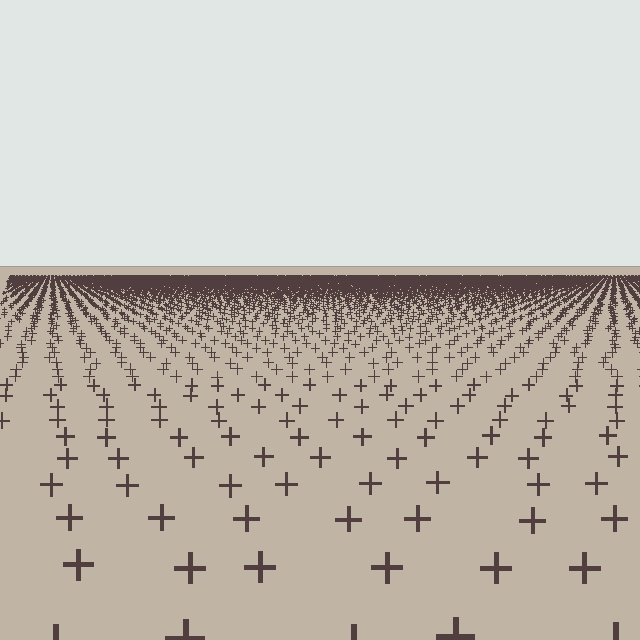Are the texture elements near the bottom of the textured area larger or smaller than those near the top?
Larger. Near the bottom, elements are closer to the viewer and appear at a bigger on-screen size.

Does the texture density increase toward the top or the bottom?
Density increases toward the top.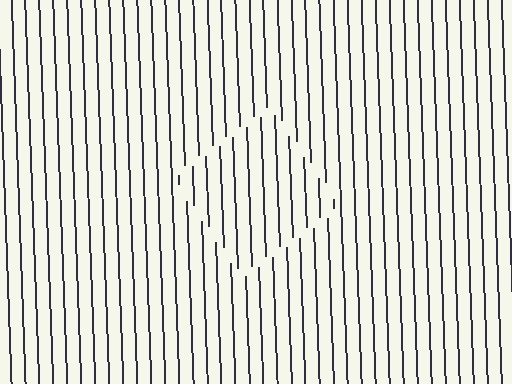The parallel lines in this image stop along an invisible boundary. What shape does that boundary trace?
An illusory square. The interior of the shape contains the same grating, shifted by half a period — the contour is defined by the phase discontinuity where line-ends from the inner and outer gratings abut.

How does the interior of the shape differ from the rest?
The interior of the shape contains the same grating, shifted by half a period — the contour is defined by the phase discontinuity where line-ends from the inner and outer gratings abut.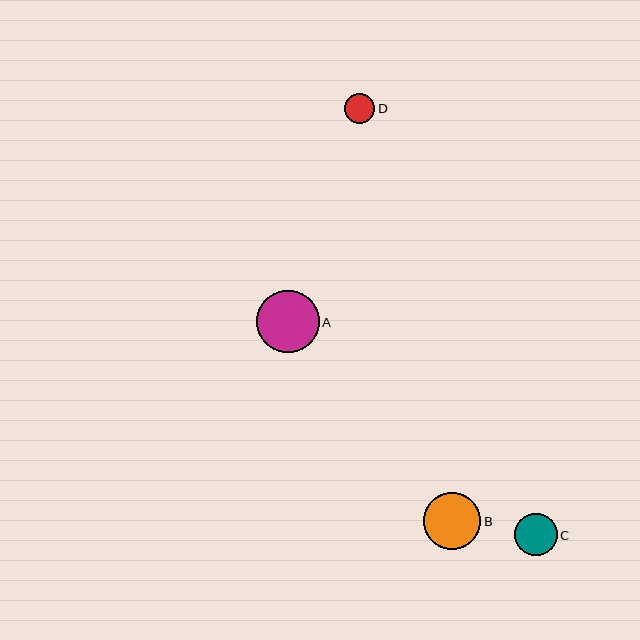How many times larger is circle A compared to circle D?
Circle A is approximately 2.1 times the size of circle D.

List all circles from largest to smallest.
From largest to smallest: A, B, C, D.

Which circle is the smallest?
Circle D is the smallest with a size of approximately 30 pixels.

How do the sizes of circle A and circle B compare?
Circle A and circle B are approximately the same size.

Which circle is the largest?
Circle A is the largest with a size of approximately 63 pixels.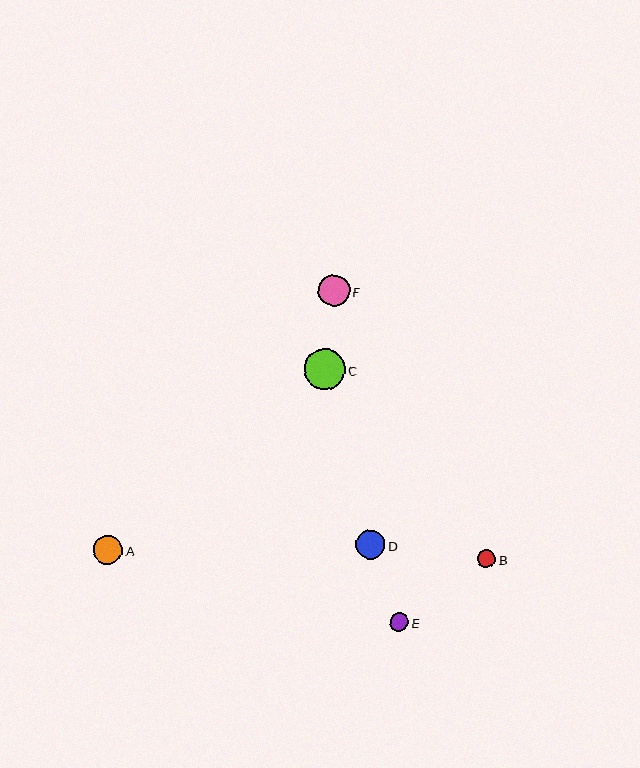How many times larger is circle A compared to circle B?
Circle A is approximately 1.6 times the size of circle B.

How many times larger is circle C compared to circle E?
Circle C is approximately 2.2 times the size of circle E.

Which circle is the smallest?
Circle B is the smallest with a size of approximately 18 pixels.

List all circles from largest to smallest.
From largest to smallest: C, F, A, D, E, B.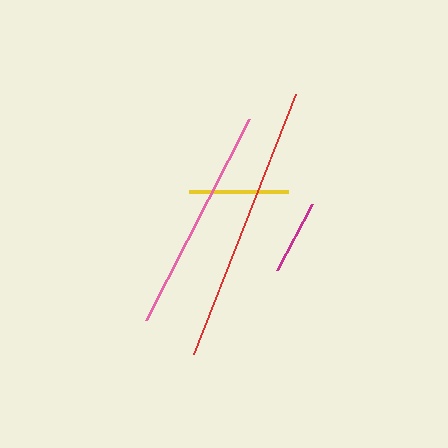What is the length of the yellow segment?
The yellow segment is approximately 99 pixels long.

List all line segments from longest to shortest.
From longest to shortest: red, pink, yellow, magenta.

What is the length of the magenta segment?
The magenta segment is approximately 75 pixels long.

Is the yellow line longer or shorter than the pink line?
The pink line is longer than the yellow line.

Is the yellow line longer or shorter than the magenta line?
The yellow line is longer than the magenta line.